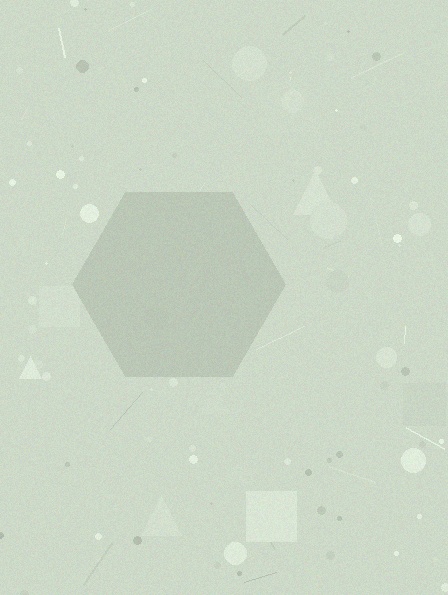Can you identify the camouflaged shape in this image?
The camouflaged shape is a hexagon.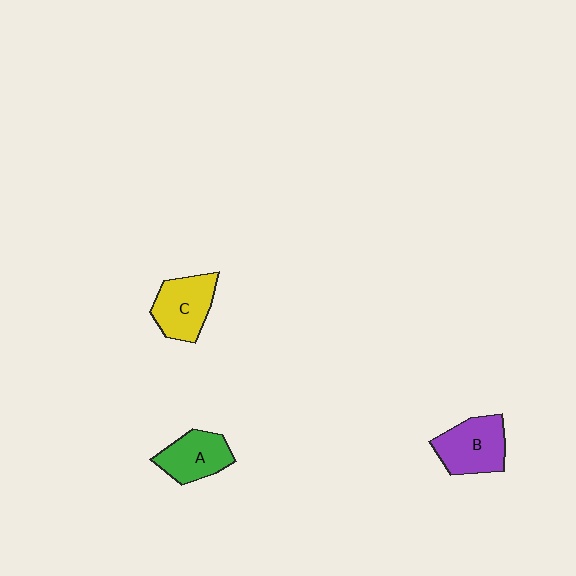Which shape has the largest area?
Shape B (purple).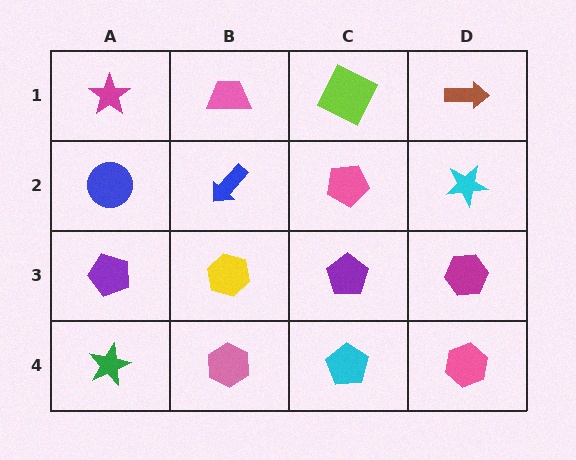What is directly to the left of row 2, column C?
A blue arrow.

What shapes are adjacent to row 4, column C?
A purple pentagon (row 3, column C), a pink hexagon (row 4, column B), a pink hexagon (row 4, column D).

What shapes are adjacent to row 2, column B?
A pink trapezoid (row 1, column B), a yellow hexagon (row 3, column B), a blue circle (row 2, column A), a pink pentagon (row 2, column C).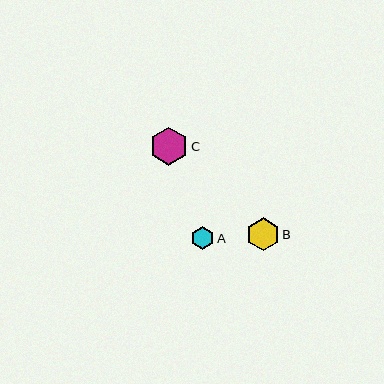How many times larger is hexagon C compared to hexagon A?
Hexagon C is approximately 1.6 times the size of hexagon A.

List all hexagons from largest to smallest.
From largest to smallest: C, B, A.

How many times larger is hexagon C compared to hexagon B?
Hexagon C is approximately 1.2 times the size of hexagon B.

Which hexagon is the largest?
Hexagon C is the largest with a size of approximately 38 pixels.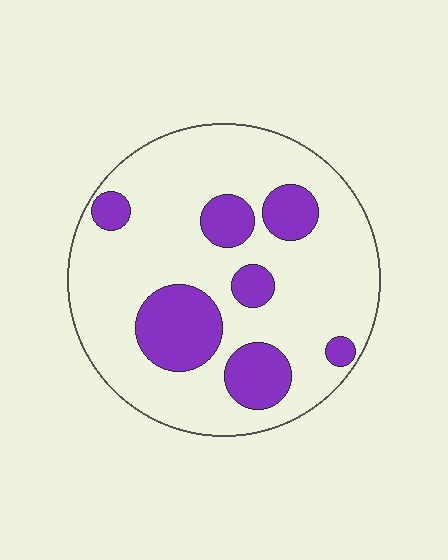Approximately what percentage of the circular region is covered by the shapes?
Approximately 25%.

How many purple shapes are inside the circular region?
7.